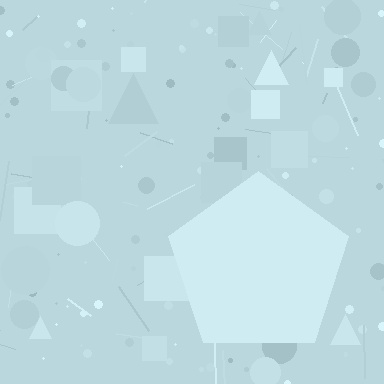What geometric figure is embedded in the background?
A pentagon is embedded in the background.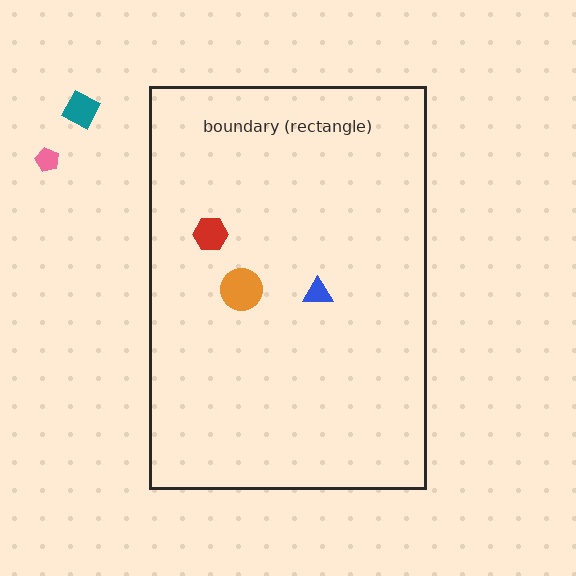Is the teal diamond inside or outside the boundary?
Outside.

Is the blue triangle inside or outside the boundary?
Inside.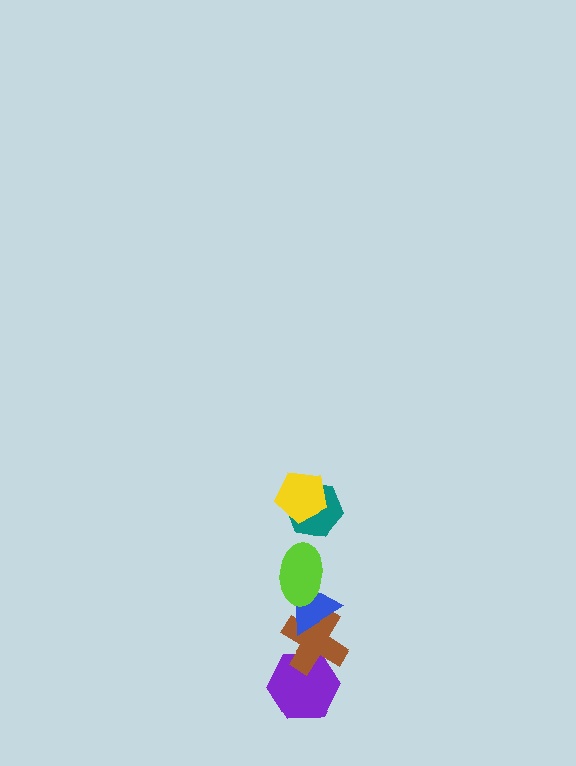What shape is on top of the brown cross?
The blue triangle is on top of the brown cross.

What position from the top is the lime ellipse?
The lime ellipse is 3rd from the top.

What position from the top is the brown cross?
The brown cross is 5th from the top.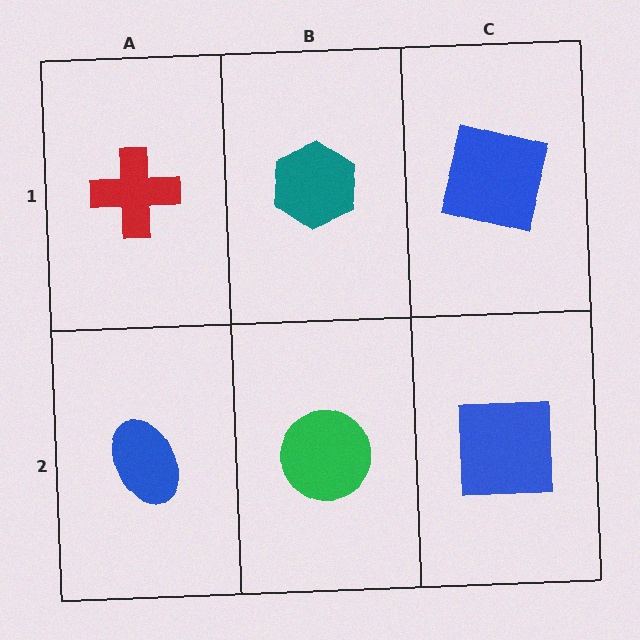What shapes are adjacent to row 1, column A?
A blue ellipse (row 2, column A), a teal hexagon (row 1, column B).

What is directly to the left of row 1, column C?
A teal hexagon.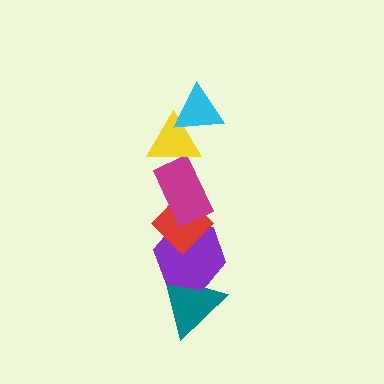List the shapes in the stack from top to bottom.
From top to bottom: the cyan triangle, the yellow triangle, the magenta rectangle, the red diamond, the purple hexagon, the teal triangle.